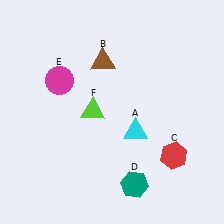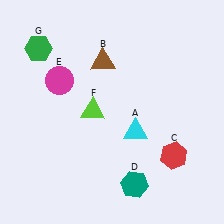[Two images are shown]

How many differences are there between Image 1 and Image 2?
There is 1 difference between the two images.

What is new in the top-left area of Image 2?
A green hexagon (G) was added in the top-left area of Image 2.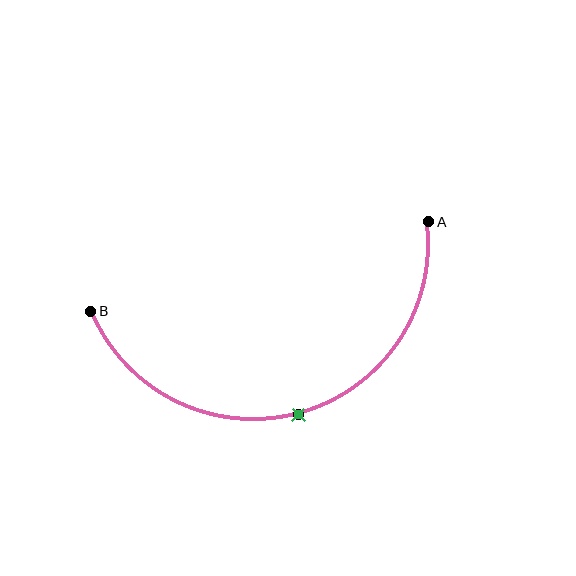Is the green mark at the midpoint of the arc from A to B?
Yes. The green mark lies on the arc at equal arc-length from both A and B — it is the arc midpoint.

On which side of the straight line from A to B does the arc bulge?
The arc bulges below the straight line connecting A and B.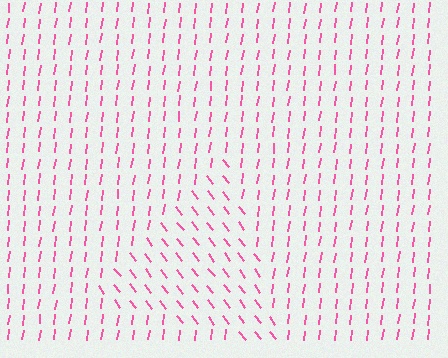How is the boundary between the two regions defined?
The boundary is defined purely by a change in line orientation (approximately 45 degrees difference). All lines are the same color and thickness.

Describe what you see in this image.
The image is filled with small pink line segments. A triangle region in the image has lines oriented differently from the surrounding lines, creating a visible texture boundary.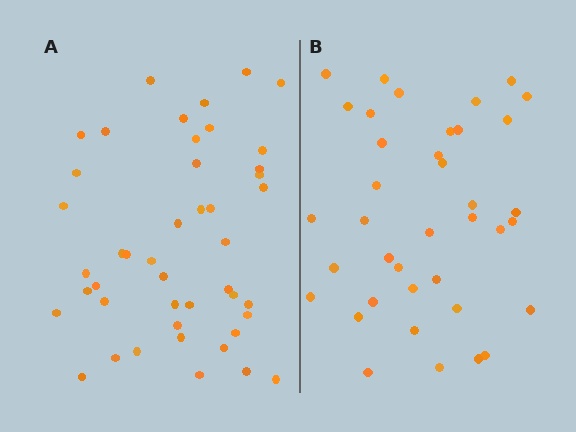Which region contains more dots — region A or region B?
Region A (the left region) has more dots.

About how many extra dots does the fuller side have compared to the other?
Region A has roughly 8 or so more dots than region B.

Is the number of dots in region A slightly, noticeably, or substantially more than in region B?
Region A has only slightly more — the two regions are fairly close. The ratio is roughly 1.2 to 1.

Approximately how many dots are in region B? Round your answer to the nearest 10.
About 40 dots. (The exact count is 38, which rounds to 40.)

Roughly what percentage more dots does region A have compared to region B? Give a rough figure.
About 20% more.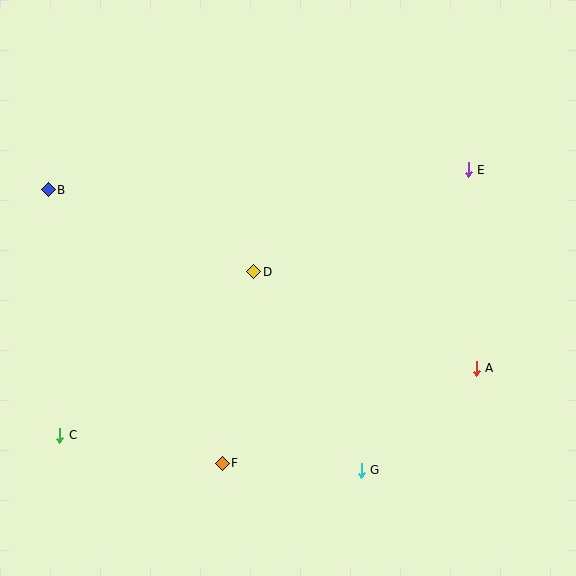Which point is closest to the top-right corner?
Point E is closest to the top-right corner.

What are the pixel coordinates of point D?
Point D is at (254, 272).